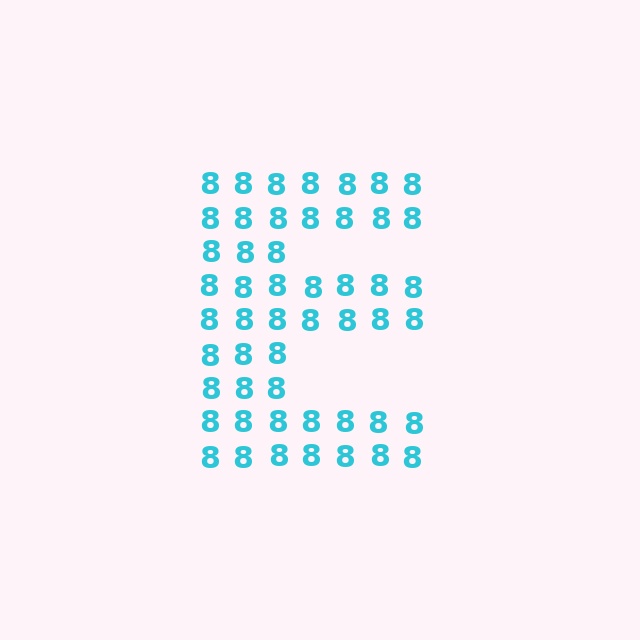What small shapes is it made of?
It is made of small digit 8's.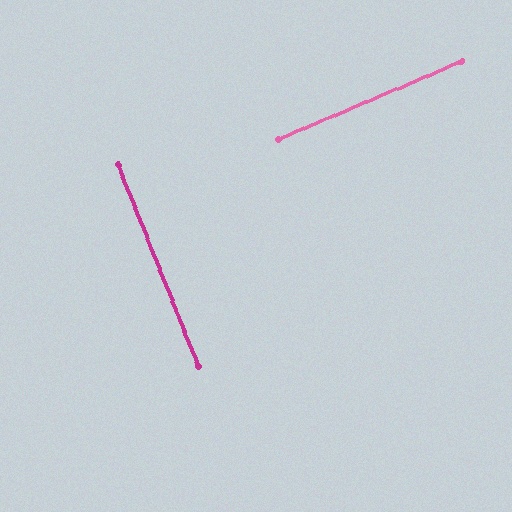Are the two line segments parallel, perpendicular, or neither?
Perpendicular — they meet at approximately 89°.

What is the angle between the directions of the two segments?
Approximately 89 degrees.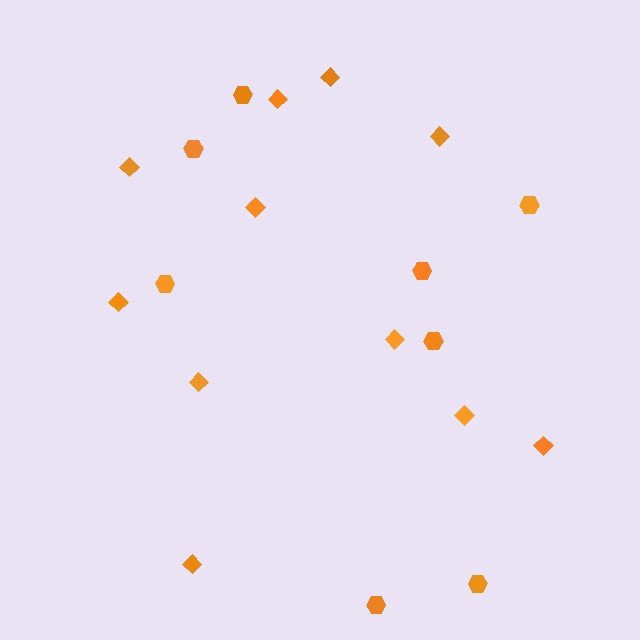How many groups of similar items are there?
There are 2 groups: one group of hexagons (8) and one group of diamonds (11).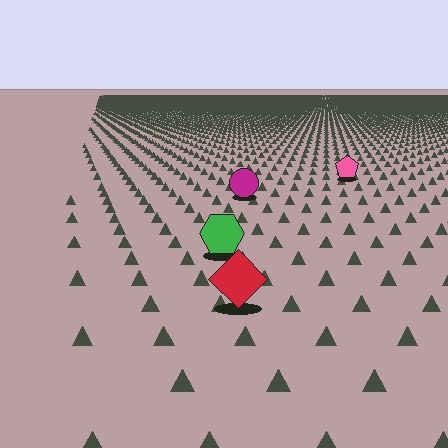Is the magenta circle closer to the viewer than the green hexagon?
No. The green hexagon is closer — you can tell from the texture gradient: the ground texture is coarser near it.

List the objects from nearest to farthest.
From nearest to farthest: the red diamond, the green hexagon, the magenta circle, the pink pentagon.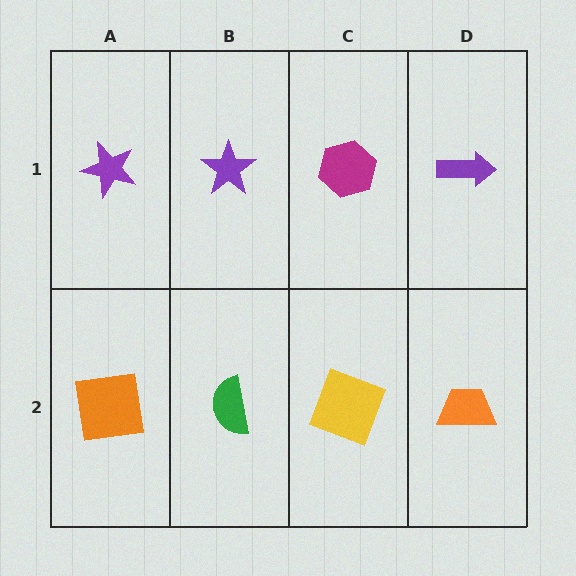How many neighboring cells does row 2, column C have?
3.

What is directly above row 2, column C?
A magenta hexagon.